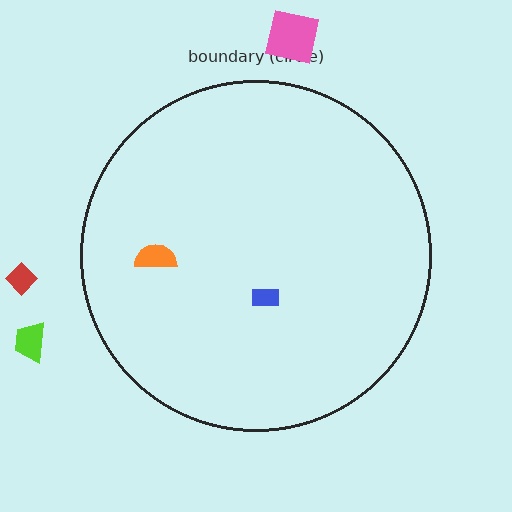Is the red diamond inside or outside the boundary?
Outside.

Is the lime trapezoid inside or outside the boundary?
Outside.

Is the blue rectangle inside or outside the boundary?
Inside.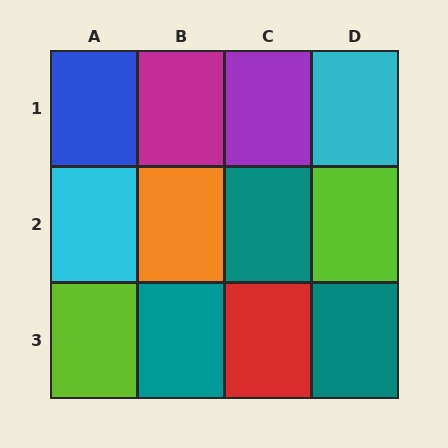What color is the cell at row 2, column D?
Lime.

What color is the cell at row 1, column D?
Cyan.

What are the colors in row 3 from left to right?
Lime, teal, red, teal.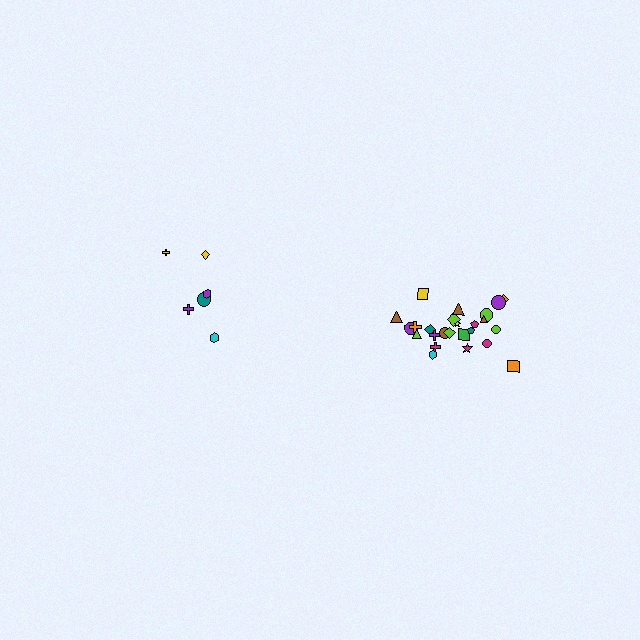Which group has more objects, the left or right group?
The right group.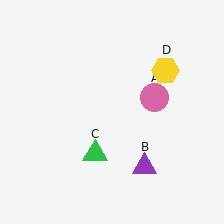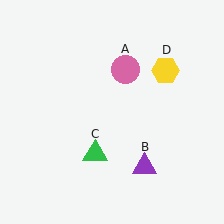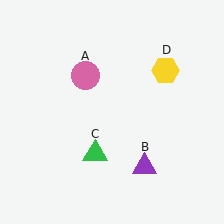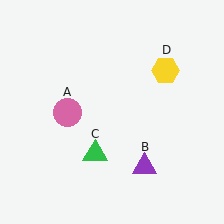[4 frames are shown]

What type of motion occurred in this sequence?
The pink circle (object A) rotated counterclockwise around the center of the scene.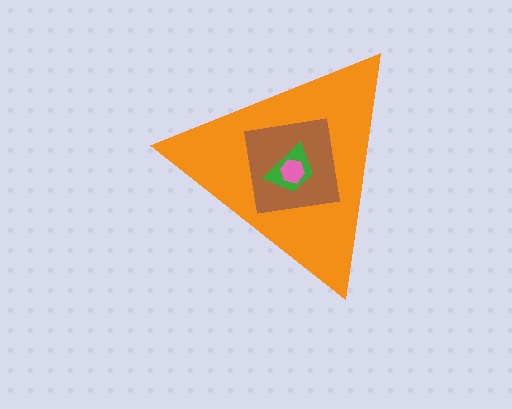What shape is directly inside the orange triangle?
The brown square.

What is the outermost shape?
The orange triangle.